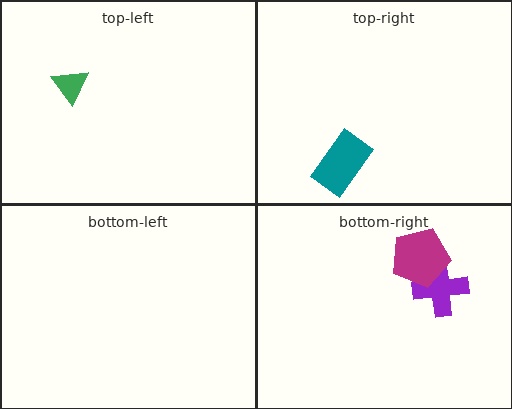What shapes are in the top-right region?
The teal rectangle.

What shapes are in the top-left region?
The green triangle.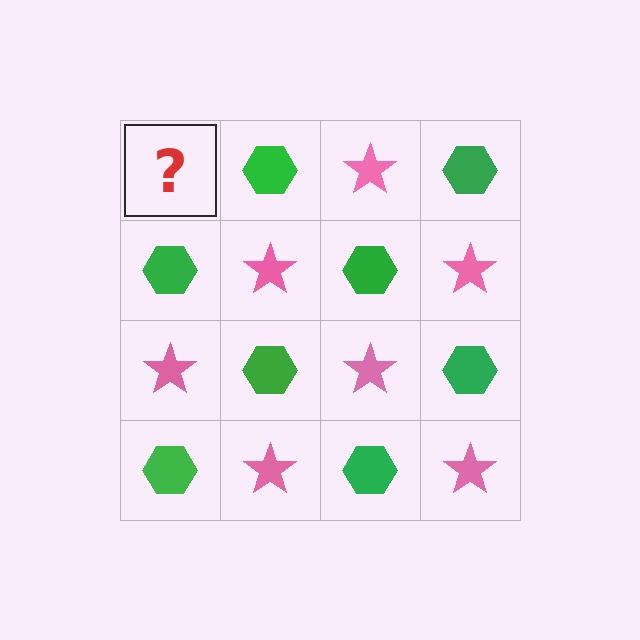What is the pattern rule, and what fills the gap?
The rule is that it alternates pink star and green hexagon in a checkerboard pattern. The gap should be filled with a pink star.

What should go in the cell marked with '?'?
The missing cell should contain a pink star.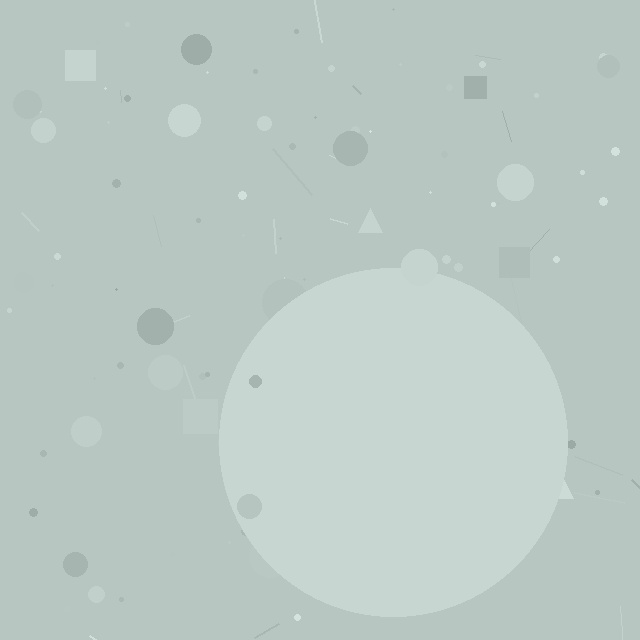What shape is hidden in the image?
A circle is hidden in the image.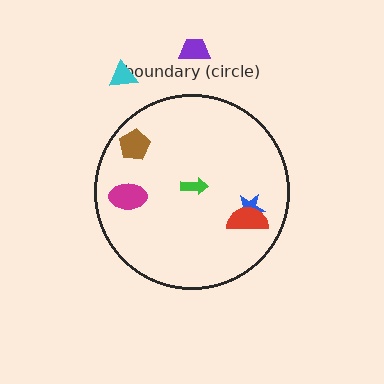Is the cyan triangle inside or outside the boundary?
Outside.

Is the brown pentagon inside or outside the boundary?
Inside.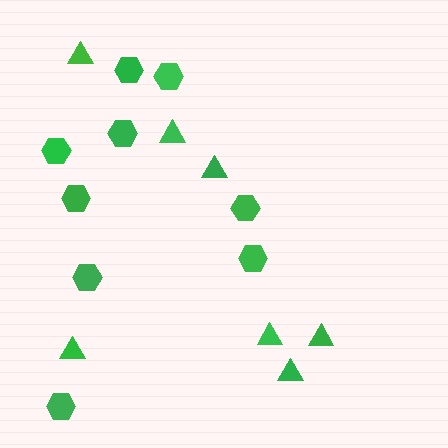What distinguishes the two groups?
There are 2 groups: one group of hexagons (9) and one group of triangles (7).